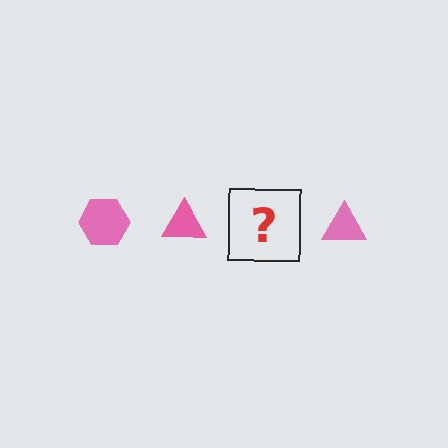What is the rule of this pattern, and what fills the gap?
The rule is that the pattern cycles through hexagon, triangle shapes in pink. The gap should be filled with a pink hexagon.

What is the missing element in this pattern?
The missing element is a pink hexagon.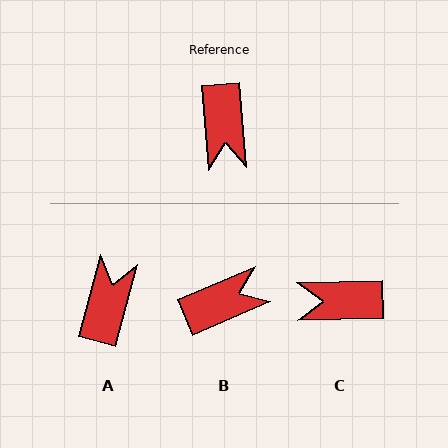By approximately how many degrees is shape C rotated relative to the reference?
Approximately 93 degrees clockwise.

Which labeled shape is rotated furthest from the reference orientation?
A, about 160 degrees away.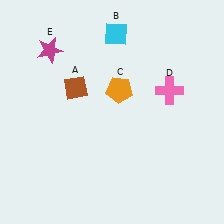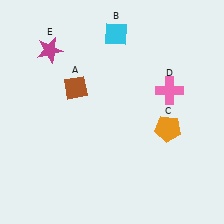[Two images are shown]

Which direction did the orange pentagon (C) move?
The orange pentagon (C) moved right.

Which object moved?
The orange pentagon (C) moved right.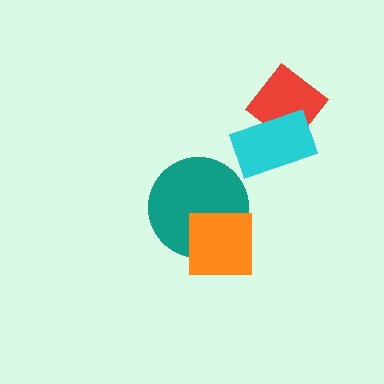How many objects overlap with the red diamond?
1 object overlaps with the red diamond.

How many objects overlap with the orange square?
1 object overlaps with the orange square.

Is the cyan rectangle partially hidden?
No, no other shape covers it.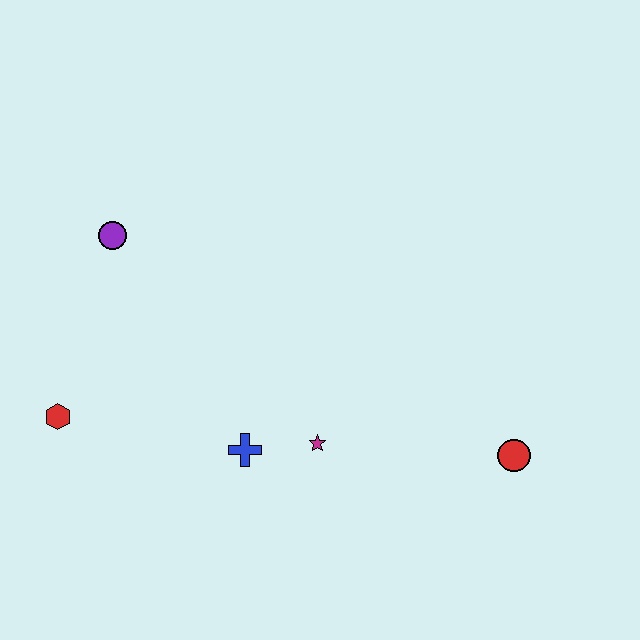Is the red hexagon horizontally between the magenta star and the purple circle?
No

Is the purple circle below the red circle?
No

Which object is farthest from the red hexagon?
The red circle is farthest from the red hexagon.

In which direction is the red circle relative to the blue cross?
The red circle is to the right of the blue cross.